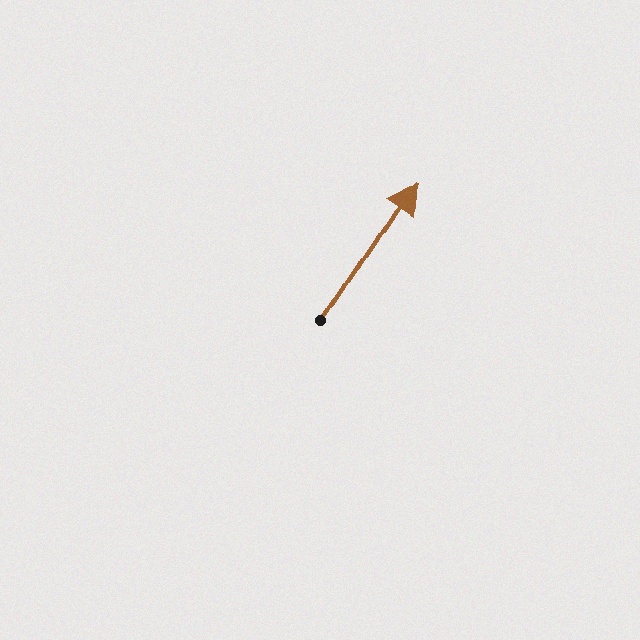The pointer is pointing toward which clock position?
Roughly 1 o'clock.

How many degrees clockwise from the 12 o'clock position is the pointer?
Approximately 33 degrees.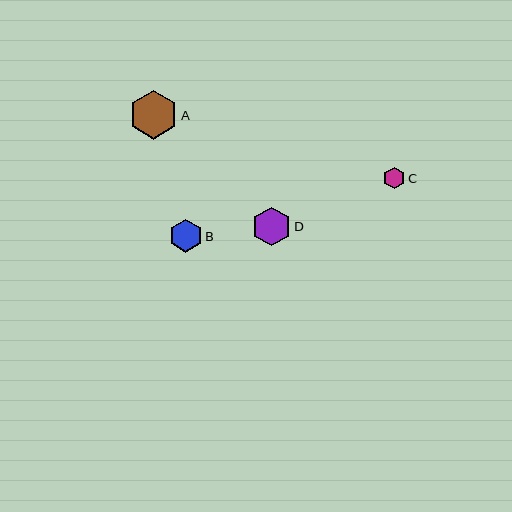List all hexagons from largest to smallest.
From largest to smallest: A, D, B, C.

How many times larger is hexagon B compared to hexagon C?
Hexagon B is approximately 1.5 times the size of hexagon C.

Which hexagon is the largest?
Hexagon A is the largest with a size of approximately 49 pixels.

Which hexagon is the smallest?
Hexagon C is the smallest with a size of approximately 21 pixels.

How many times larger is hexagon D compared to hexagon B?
Hexagon D is approximately 1.2 times the size of hexagon B.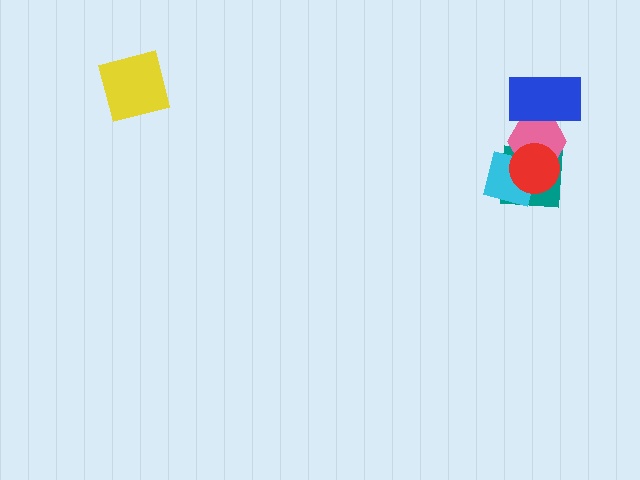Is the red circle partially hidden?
No, no other shape covers it.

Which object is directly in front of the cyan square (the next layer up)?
The pink hexagon is directly in front of the cyan square.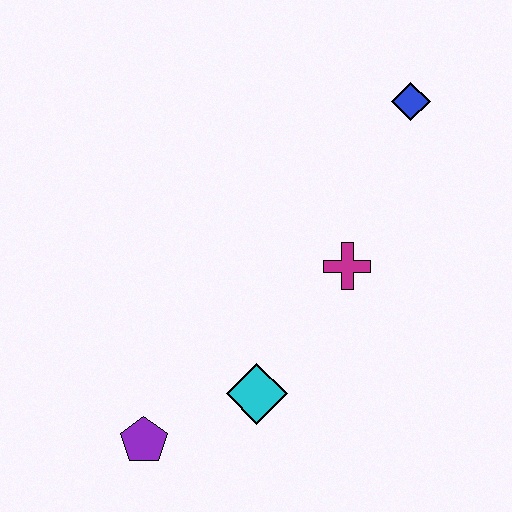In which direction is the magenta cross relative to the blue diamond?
The magenta cross is below the blue diamond.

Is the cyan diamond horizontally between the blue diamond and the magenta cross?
No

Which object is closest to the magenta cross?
The cyan diamond is closest to the magenta cross.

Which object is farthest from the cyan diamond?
The blue diamond is farthest from the cyan diamond.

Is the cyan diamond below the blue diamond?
Yes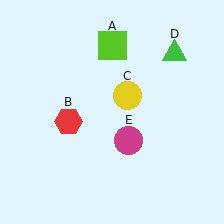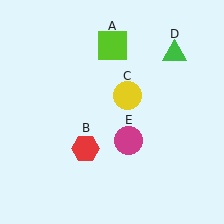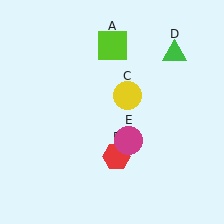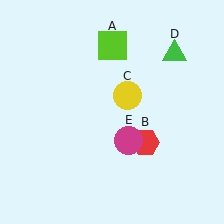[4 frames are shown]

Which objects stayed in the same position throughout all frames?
Lime square (object A) and yellow circle (object C) and green triangle (object D) and magenta circle (object E) remained stationary.